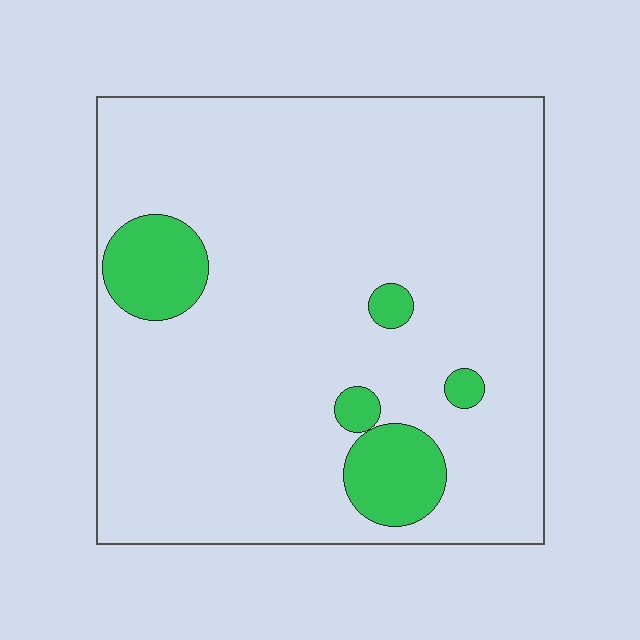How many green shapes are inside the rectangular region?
5.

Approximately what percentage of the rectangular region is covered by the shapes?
Approximately 10%.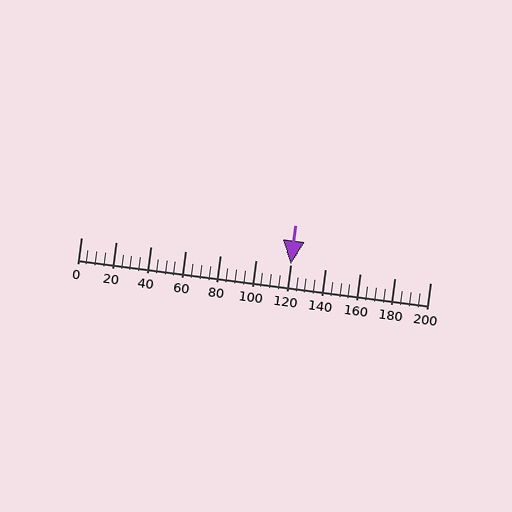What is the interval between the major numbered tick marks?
The major tick marks are spaced 20 units apart.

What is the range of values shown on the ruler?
The ruler shows values from 0 to 200.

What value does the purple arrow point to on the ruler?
The purple arrow points to approximately 120.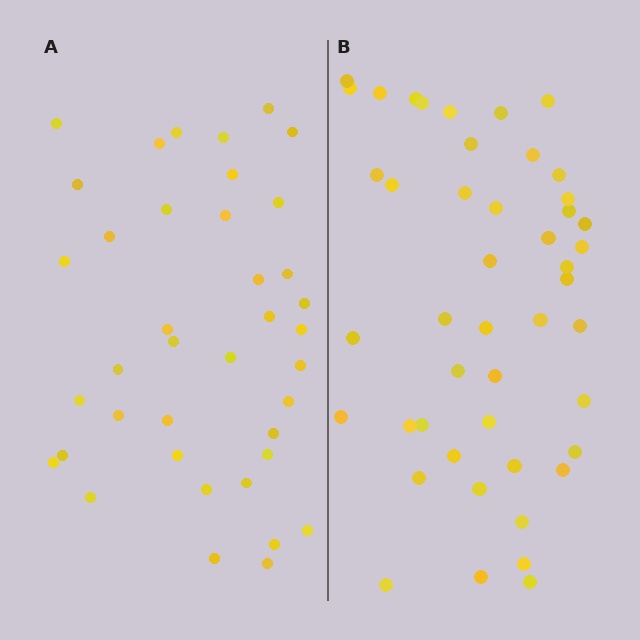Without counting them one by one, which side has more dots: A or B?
Region B (the right region) has more dots.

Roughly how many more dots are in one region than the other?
Region B has roughly 8 or so more dots than region A.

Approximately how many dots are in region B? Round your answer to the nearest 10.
About 50 dots. (The exact count is 46, which rounds to 50.)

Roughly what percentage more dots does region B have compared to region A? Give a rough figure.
About 20% more.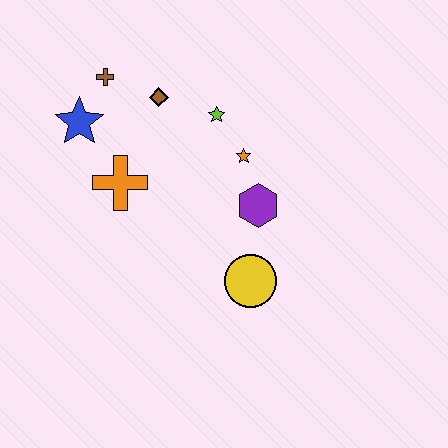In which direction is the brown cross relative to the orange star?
The brown cross is to the left of the orange star.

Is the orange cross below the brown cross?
Yes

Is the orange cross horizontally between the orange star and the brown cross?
Yes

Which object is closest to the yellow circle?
The purple hexagon is closest to the yellow circle.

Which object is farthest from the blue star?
The yellow circle is farthest from the blue star.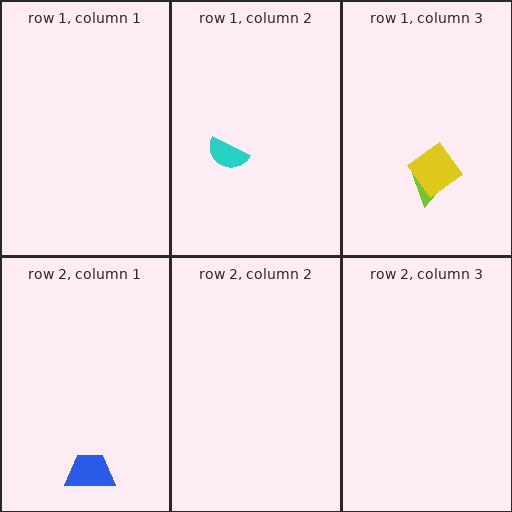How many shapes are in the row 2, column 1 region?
1.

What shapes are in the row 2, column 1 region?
The blue trapezoid.